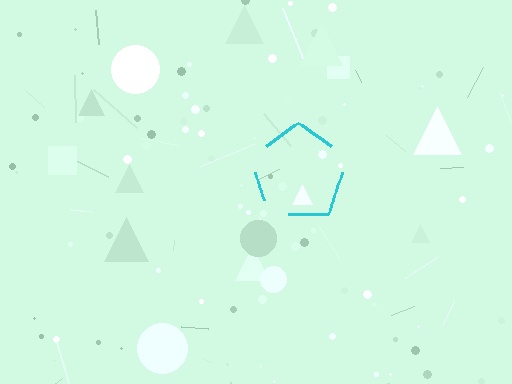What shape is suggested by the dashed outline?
The dashed outline suggests a pentagon.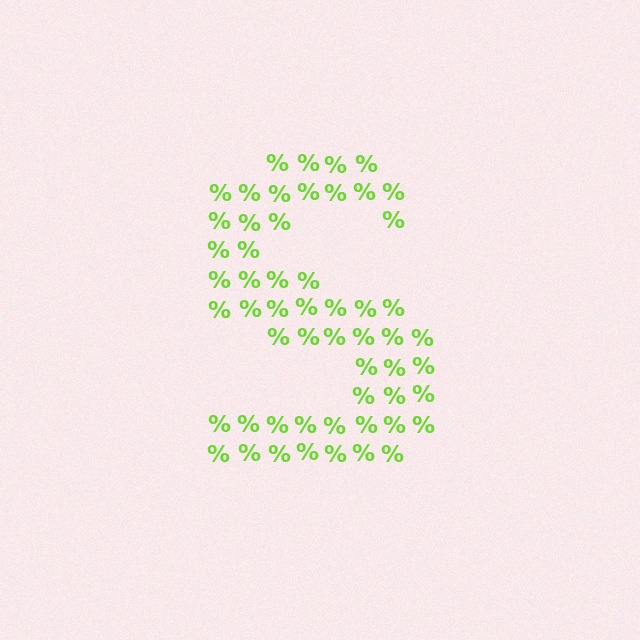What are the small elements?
The small elements are percent signs.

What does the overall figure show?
The overall figure shows the letter S.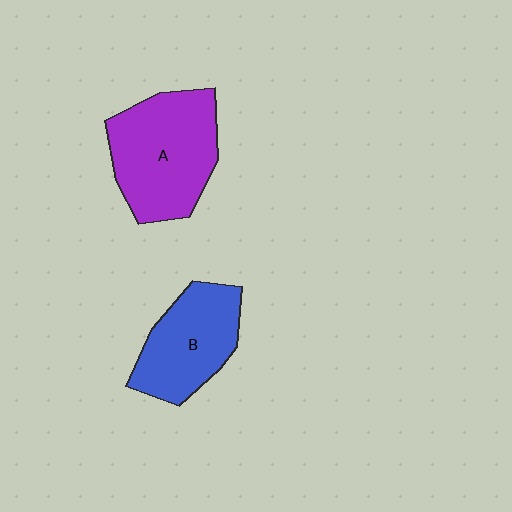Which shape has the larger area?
Shape A (purple).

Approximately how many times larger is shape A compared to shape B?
Approximately 1.3 times.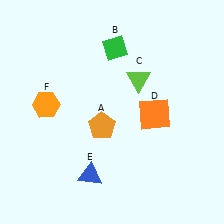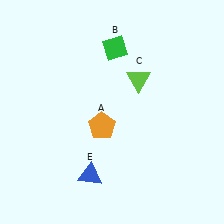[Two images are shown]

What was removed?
The orange hexagon (F), the orange square (D) were removed in Image 2.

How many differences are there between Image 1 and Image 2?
There are 2 differences between the two images.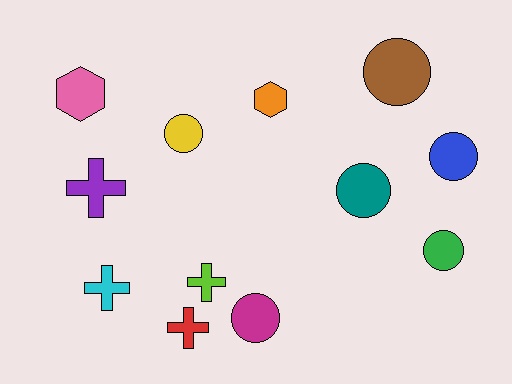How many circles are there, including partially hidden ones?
There are 6 circles.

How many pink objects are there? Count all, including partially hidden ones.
There is 1 pink object.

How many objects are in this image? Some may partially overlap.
There are 12 objects.